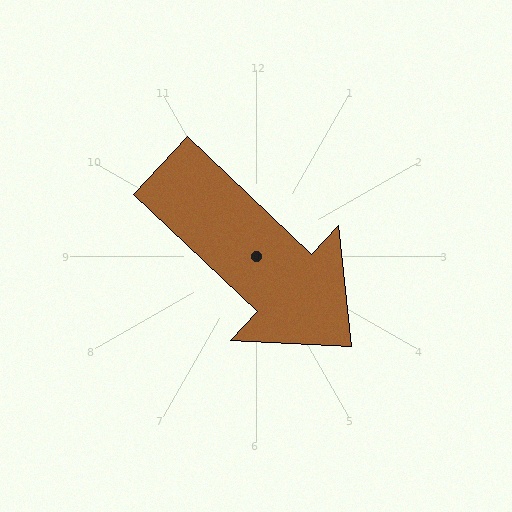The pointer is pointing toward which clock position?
Roughly 4 o'clock.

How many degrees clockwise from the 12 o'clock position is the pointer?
Approximately 133 degrees.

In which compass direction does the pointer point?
Southeast.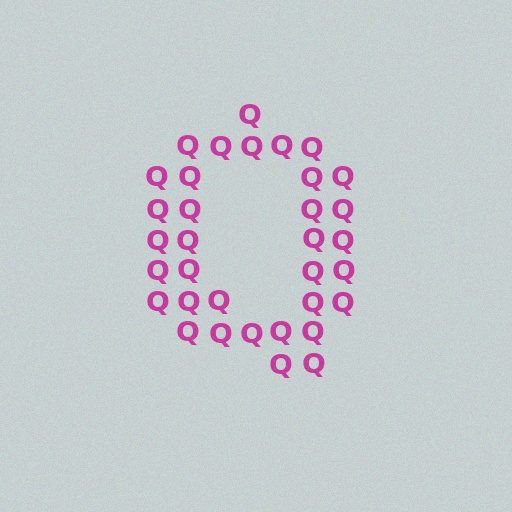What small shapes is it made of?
It is made of small letter Q's.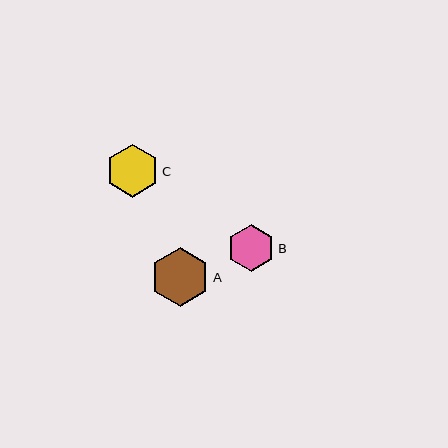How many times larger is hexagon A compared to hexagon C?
Hexagon A is approximately 1.1 times the size of hexagon C.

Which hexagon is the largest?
Hexagon A is the largest with a size of approximately 59 pixels.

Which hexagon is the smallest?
Hexagon B is the smallest with a size of approximately 47 pixels.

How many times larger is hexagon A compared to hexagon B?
Hexagon A is approximately 1.3 times the size of hexagon B.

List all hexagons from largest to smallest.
From largest to smallest: A, C, B.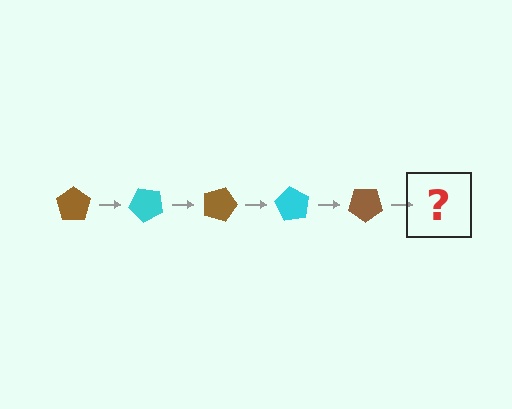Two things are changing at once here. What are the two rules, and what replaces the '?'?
The two rules are that it rotates 45 degrees each step and the color cycles through brown and cyan. The '?' should be a cyan pentagon, rotated 225 degrees from the start.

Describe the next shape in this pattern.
It should be a cyan pentagon, rotated 225 degrees from the start.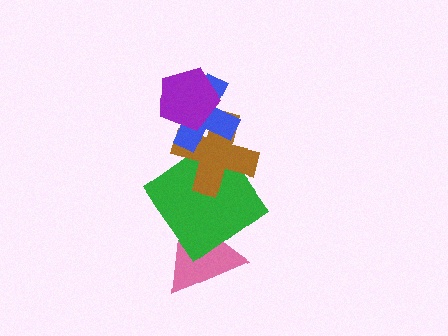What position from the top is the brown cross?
The brown cross is 3rd from the top.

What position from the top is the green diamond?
The green diamond is 4th from the top.